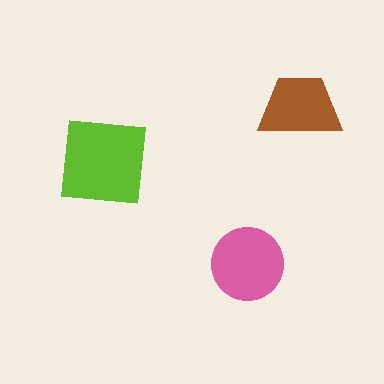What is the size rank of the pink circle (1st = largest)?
2nd.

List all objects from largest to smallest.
The lime square, the pink circle, the brown trapezoid.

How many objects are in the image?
There are 3 objects in the image.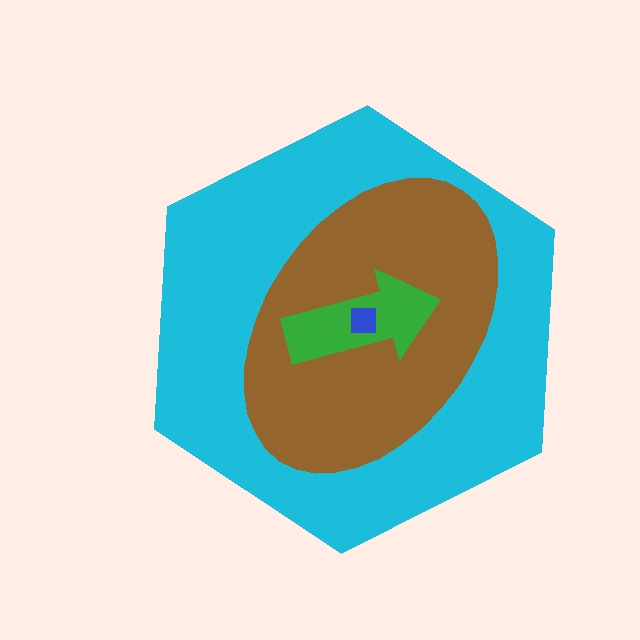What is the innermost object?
The blue square.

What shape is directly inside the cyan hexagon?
The brown ellipse.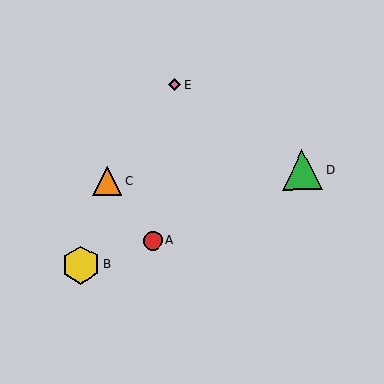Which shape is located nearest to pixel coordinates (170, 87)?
The pink diamond (labeled E) at (175, 85) is nearest to that location.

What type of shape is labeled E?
Shape E is a pink diamond.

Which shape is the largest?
The green triangle (labeled D) is the largest.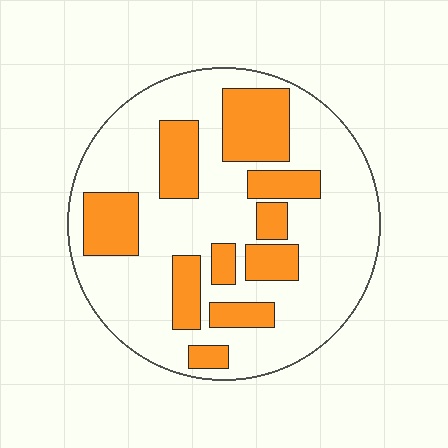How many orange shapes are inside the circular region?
10.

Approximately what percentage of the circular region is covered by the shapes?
Approximately 30%.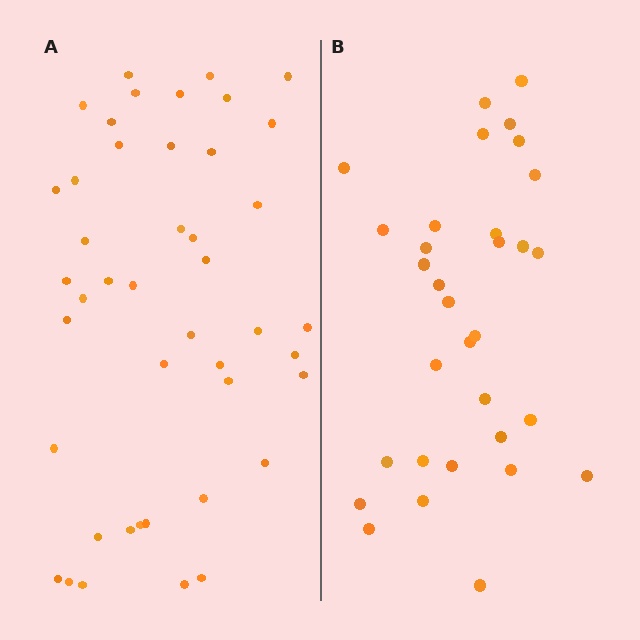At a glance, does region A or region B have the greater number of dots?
Region A (the left region) has more dots.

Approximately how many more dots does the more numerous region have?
Region A has roughly 12 or so more dots than region B.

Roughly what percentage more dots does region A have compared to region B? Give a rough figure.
About 40% more.